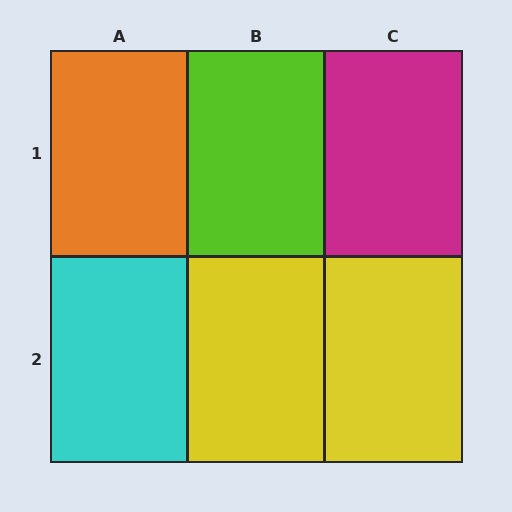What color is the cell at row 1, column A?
Orange.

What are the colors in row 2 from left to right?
Cyan, yellow, yellow.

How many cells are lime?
1 cell is lime.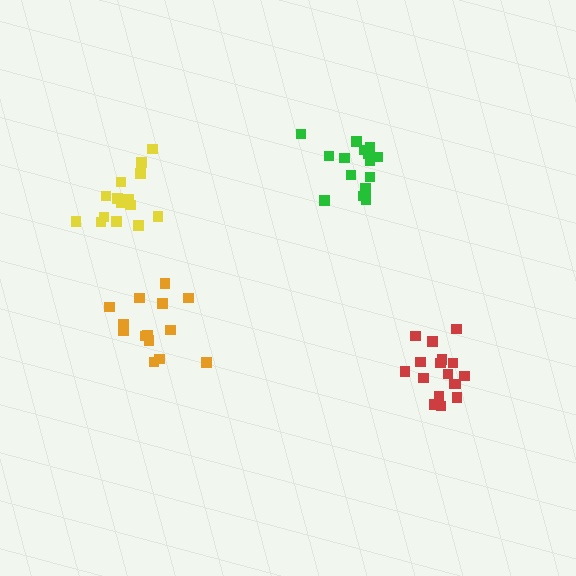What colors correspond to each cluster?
The clusters are colored: red, orange, green, yellow.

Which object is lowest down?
The red cluster is bottommost.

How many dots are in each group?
Group 1: 17 dots, Group 2: 14 dots, Group 3: 15 dots, Group 4: 15 dots (61 total).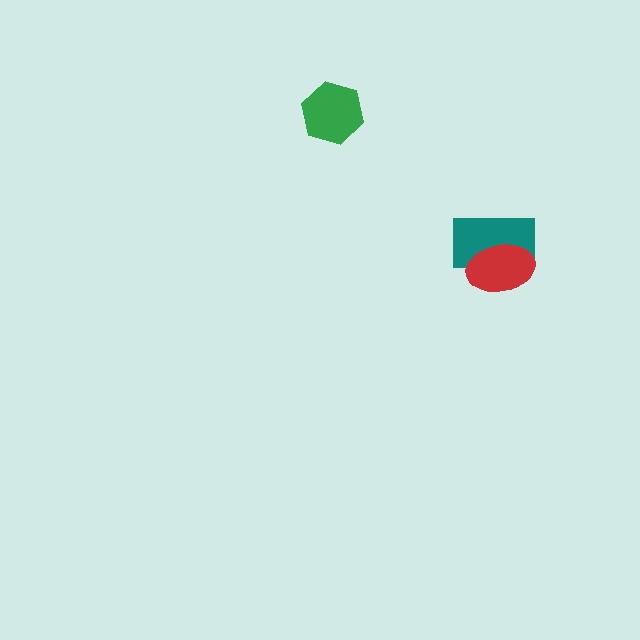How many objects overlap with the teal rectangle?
1 object overlaps with the teal rectangle.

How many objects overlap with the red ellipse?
1 object overlaps with the red ellipse.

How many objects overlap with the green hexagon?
0 objects overlap with the green hexagon.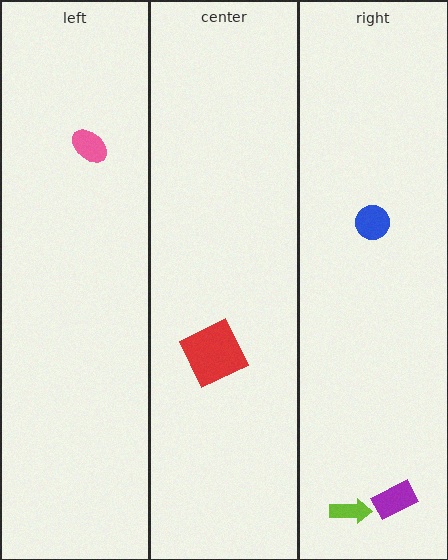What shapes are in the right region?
The lime arrow, the purple rectangle, the blue circle.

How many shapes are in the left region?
1.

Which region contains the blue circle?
The right region.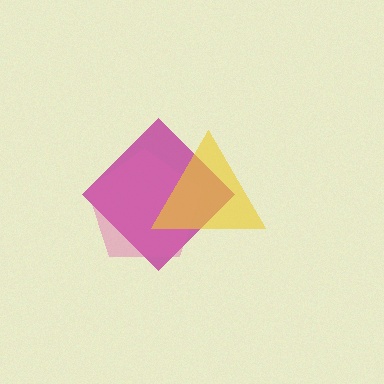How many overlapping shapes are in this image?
There are 3 overlapping shapes in the image.